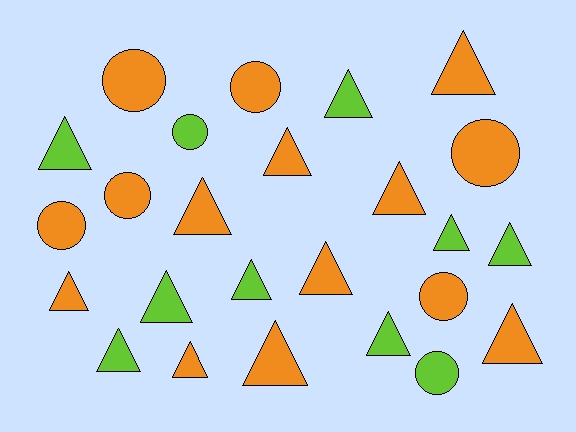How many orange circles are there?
There are 6 orange circles.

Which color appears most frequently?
Orange, with 15 objects.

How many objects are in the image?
There are 25 objects.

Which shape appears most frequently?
Triangle, with 17 objects.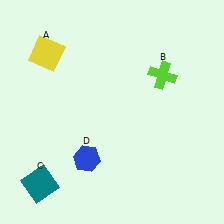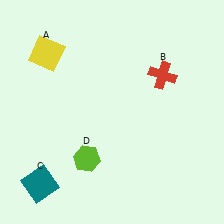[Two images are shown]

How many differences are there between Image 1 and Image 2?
There are 2 differences between the two images.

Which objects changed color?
B changed from lime to red. D changed from blue to lime.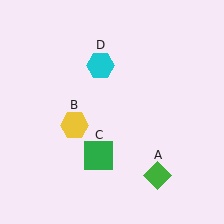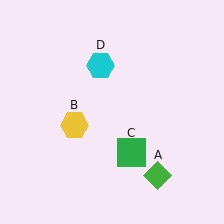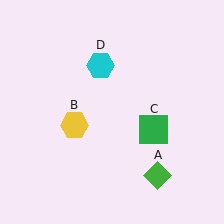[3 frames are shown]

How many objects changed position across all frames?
1 object changed position: green square (object C).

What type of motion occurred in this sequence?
The green square (object C) rotated counterclockwise around the center of the scene.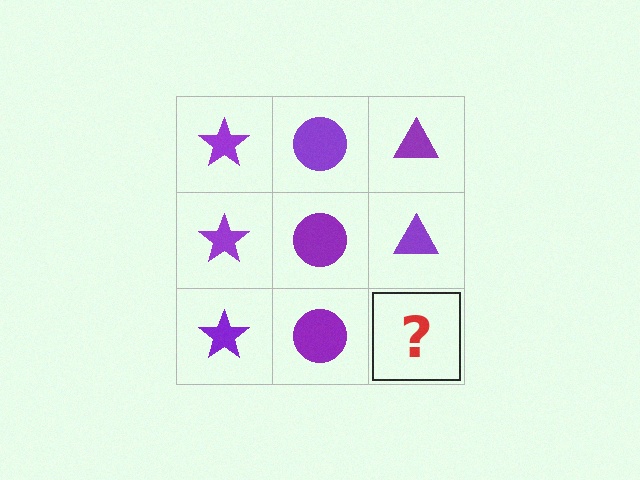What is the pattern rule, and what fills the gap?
The rule is that each column has a consistent shape. The gap should be filled with a purple triangle.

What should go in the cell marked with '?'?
The missing cell should contain a purple triangle.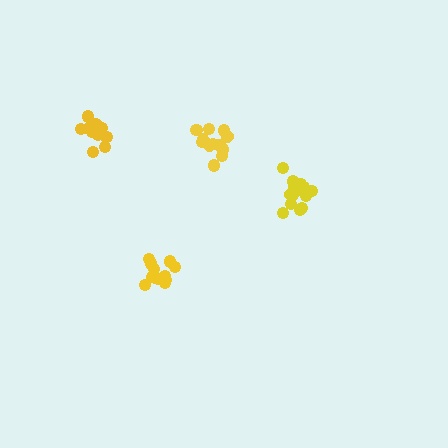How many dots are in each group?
Group 1: 13 dots, Group 2: 13 dots, Group 3: 12 dots, Group 4: 15 dots (53 total).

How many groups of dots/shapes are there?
There are 4 groups.